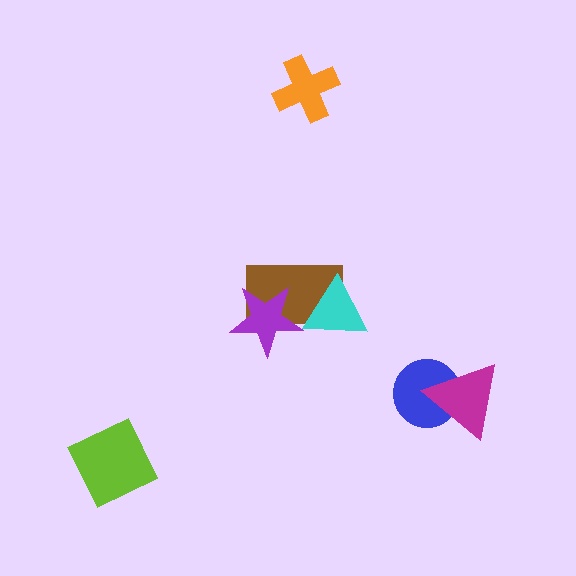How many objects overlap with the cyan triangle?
1 object overlaps with the cyan triangle.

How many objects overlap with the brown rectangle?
2 objects overlap with the brown rectangle.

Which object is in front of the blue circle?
The magenta triangle is in front of the blue circle.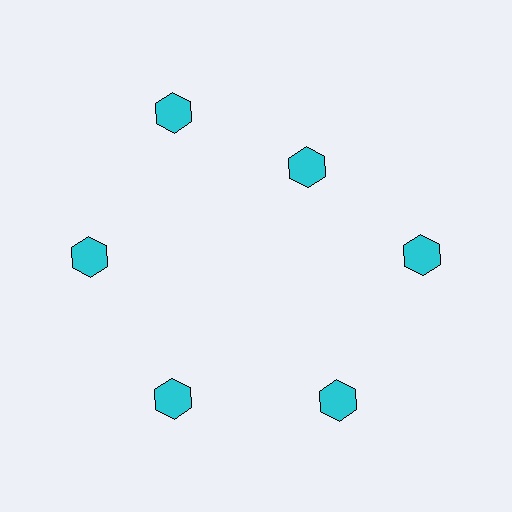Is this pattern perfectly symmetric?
No. The 6 cyan hexagons are arranged in a ring, but one element near the 1 o'clock position is pulled inward toward the center, breaking the 6-fold rotational symmetry.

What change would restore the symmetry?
The symmetry would be restored by moving it outward, back onto the ring so that all 6 hexagons sit at equal angles and equal distance from the center.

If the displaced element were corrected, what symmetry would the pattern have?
It would have 6-fold rotational symmetry — the pattern would map onto itself every 60 degrees.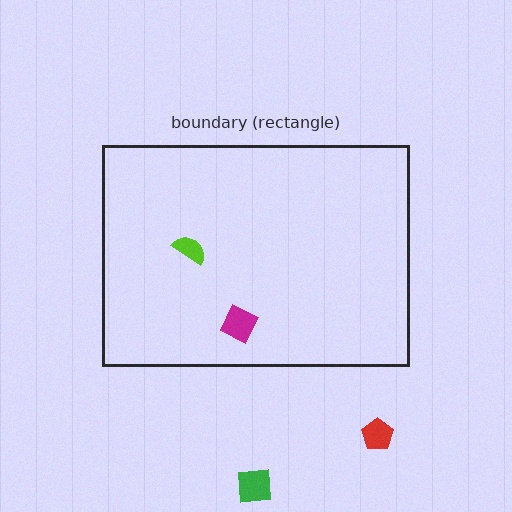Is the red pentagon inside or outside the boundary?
Outside.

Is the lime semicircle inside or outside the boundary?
Inside.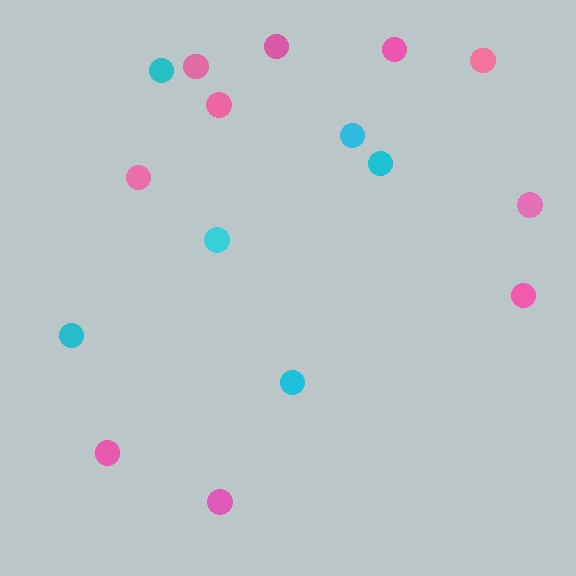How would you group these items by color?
There are 2 groups: one group of cyan circles (6) and one group of pink circles (10).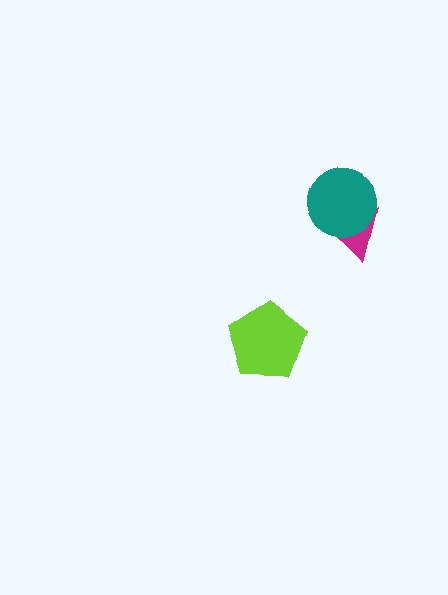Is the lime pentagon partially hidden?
No, no other shape covers it.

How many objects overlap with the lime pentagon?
0 objects overlap with the lime pentagon.